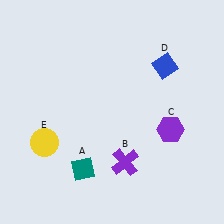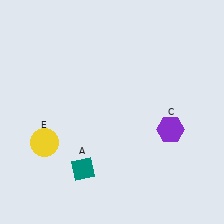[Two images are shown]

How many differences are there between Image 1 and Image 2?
There are 2 differences between the two images.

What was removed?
The purple cross (B), the blue diamond (D) were removed in Image 2.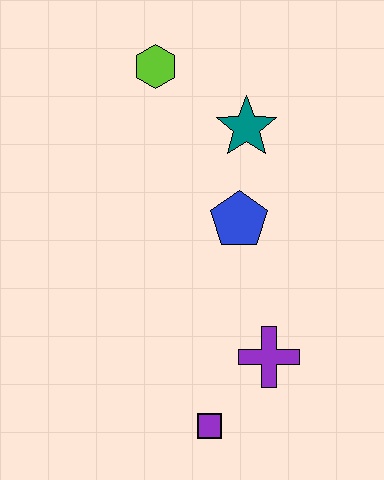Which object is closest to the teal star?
The blue pentagon is closest to the teal star.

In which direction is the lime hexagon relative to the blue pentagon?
The lime hexagon is above the blue pentagon.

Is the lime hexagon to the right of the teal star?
No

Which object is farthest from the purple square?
The lime hexagon is farthest from the purple square.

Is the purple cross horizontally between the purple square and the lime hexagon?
No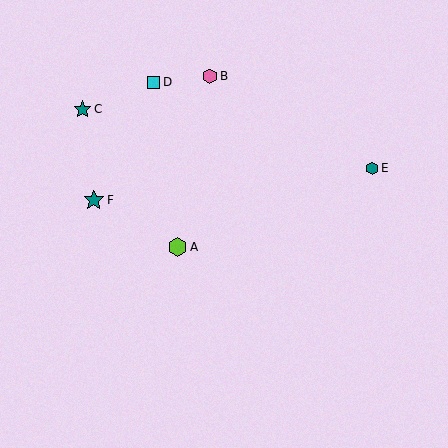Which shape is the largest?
The teal star (labeled F) is the largest.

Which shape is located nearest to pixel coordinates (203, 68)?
The pink hexagon (labeled B) at (210, 76) is nearest to that location.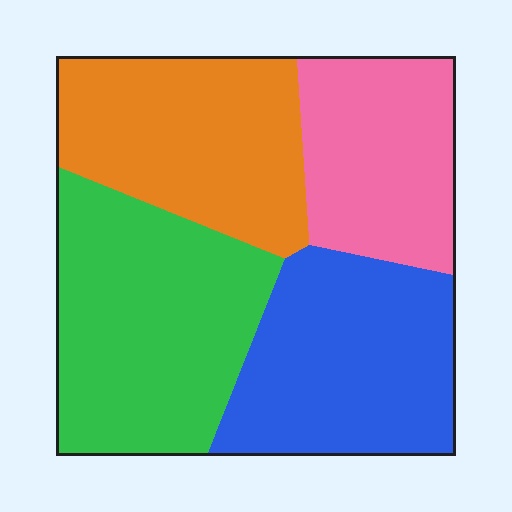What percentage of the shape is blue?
Blue takes up about one quarter (1/4) of the shape.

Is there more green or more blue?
Green.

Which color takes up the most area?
Green, at roughly 30%.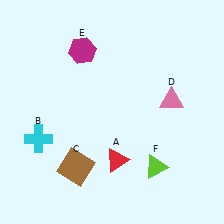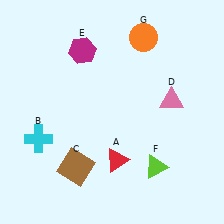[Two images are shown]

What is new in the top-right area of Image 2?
An orange circle (G) was added in the top-right area of Image 2.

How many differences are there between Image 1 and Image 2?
There is 1 difference between the two images.